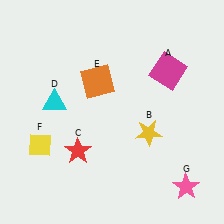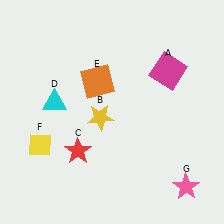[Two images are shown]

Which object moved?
The yellow star (B) moved left.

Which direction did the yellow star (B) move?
The yellow star (B) moved left.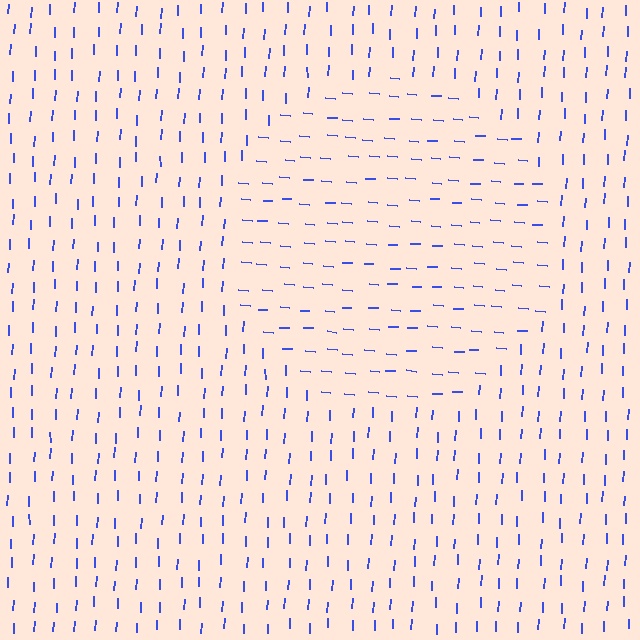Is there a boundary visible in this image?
Yes, there is a texture boundary formed by a change in line orientation.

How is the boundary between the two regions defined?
The boundary is defined purely by a change in line orientation (approximately 88 degrees difference). All lines are the same color and thickness.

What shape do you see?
I see a circle.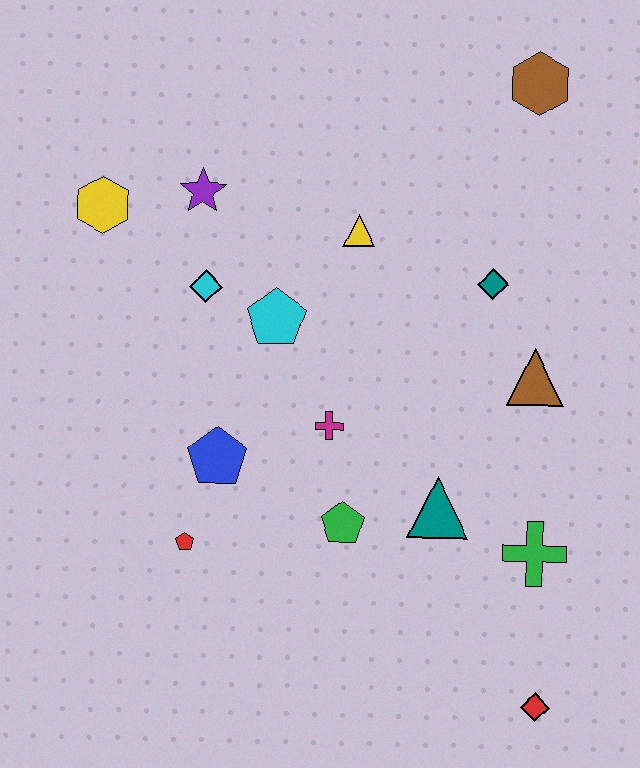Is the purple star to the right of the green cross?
No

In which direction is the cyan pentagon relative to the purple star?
The cyan pentagon is below the purple star.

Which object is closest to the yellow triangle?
The cyan pentagon is closest to the yellow triangle.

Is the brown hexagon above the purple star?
Yes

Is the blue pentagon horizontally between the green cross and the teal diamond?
No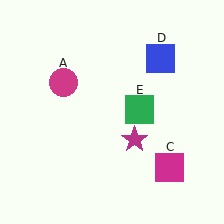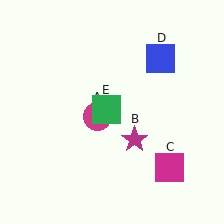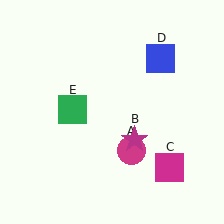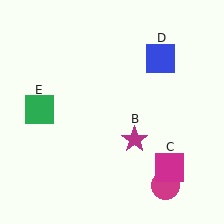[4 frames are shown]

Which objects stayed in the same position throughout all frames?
Magenta star (object B) and magenta square (object C) and blue square (object D) remained stationary.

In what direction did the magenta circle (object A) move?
The magenta circle (object A) moved down and to the right.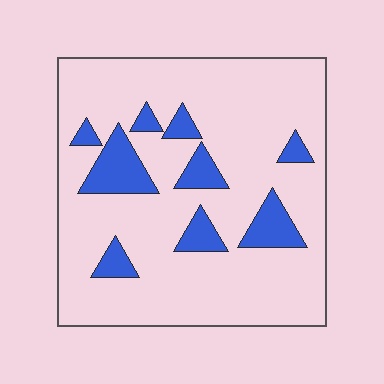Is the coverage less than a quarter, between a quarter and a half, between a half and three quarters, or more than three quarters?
Less than a quarter.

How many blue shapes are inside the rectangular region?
9.